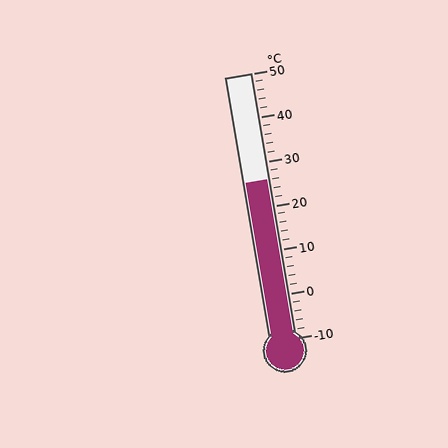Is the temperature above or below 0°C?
The temperature is above 0°C.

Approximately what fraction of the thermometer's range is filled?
The thermometer is filled to approximately 60% of its range.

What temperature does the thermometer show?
The thermometer shows approximately 26°C.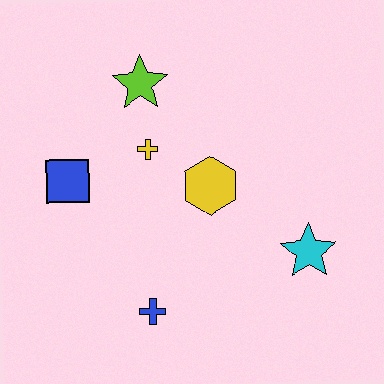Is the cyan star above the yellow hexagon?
No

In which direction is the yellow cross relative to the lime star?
The yellow cross is below the lime star.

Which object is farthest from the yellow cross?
The cyan star is farthest from the yellow cross.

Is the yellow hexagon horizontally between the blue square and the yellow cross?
No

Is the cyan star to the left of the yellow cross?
No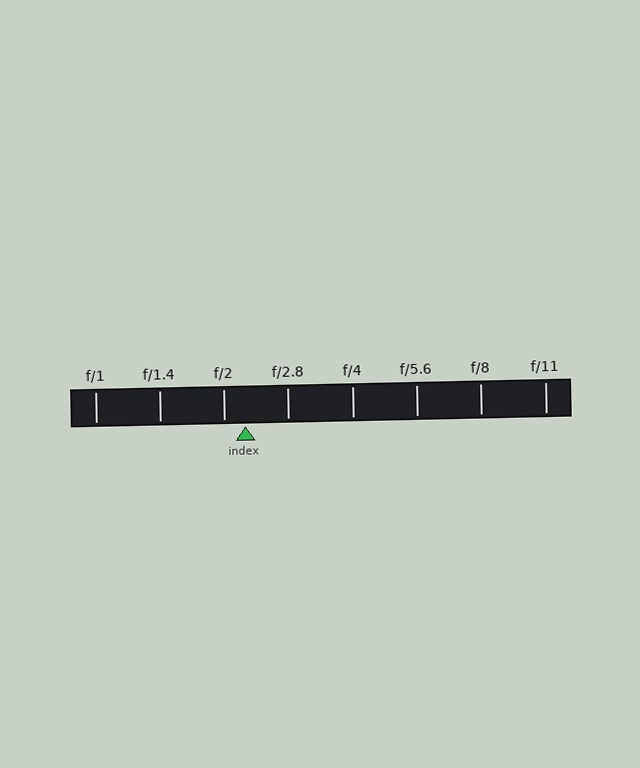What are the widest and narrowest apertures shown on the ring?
The widest aperture shown is f/1 and the narrowest is f/11.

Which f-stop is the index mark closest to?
The index mark is closest to f/2.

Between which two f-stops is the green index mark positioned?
The index mark is between f/2 and f/2.8.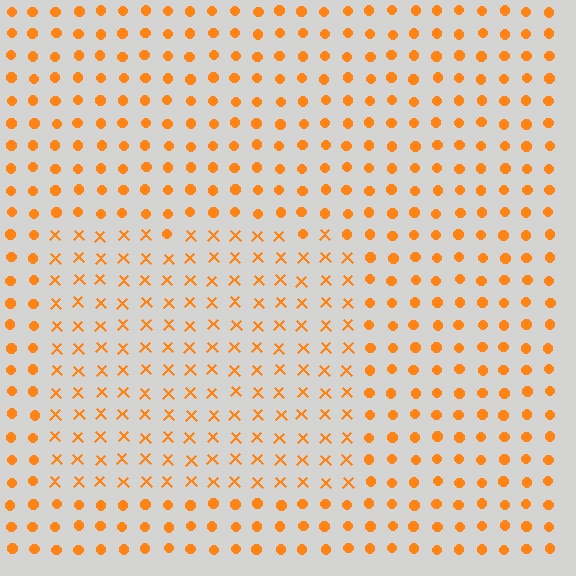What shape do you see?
I see a rectangle.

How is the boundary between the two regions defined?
The boundary is defined by a change in element shape: X marks inside vs. circles outside. All elements share the same color and spacing.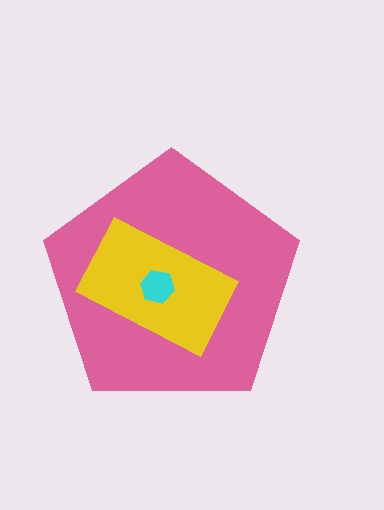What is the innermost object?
The cyan hexagon.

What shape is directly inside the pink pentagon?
The yellow rectangle.